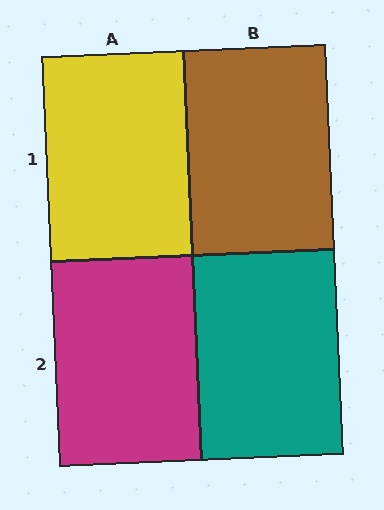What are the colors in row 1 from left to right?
Yellow, brown.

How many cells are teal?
1 cell is teal.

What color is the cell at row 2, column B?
Teal.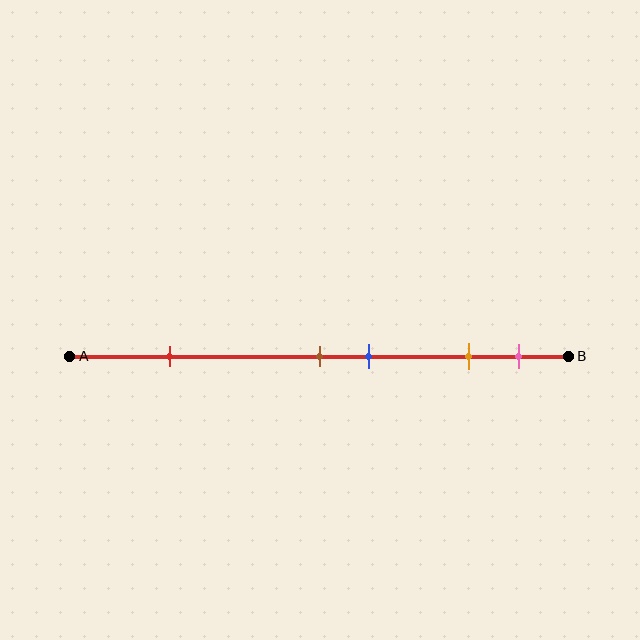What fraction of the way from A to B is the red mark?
The red mark is approximately 20% (0.2) of the way from A to B.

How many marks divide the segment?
There are 5 marks dividing the segment.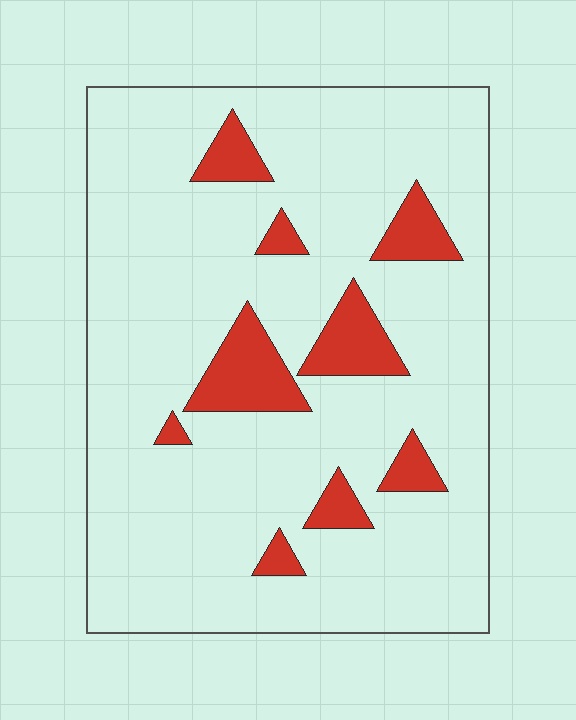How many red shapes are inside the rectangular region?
9.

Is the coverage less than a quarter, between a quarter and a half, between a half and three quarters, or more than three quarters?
Less than a quarter.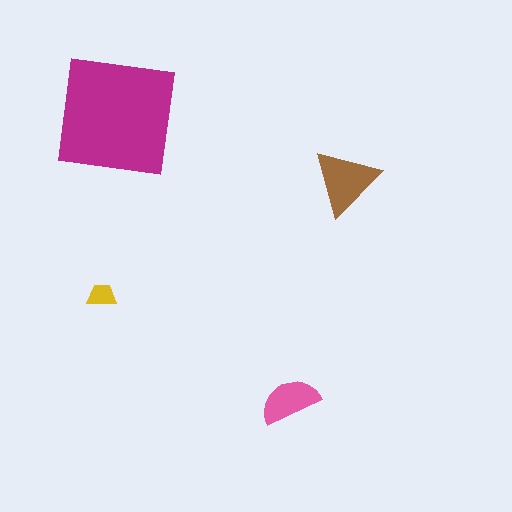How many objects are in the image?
There are 4 objects in the image.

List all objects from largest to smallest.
The magenta square, the brown triangle, the pink semicircle, the yellow trapezoid.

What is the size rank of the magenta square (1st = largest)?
1st.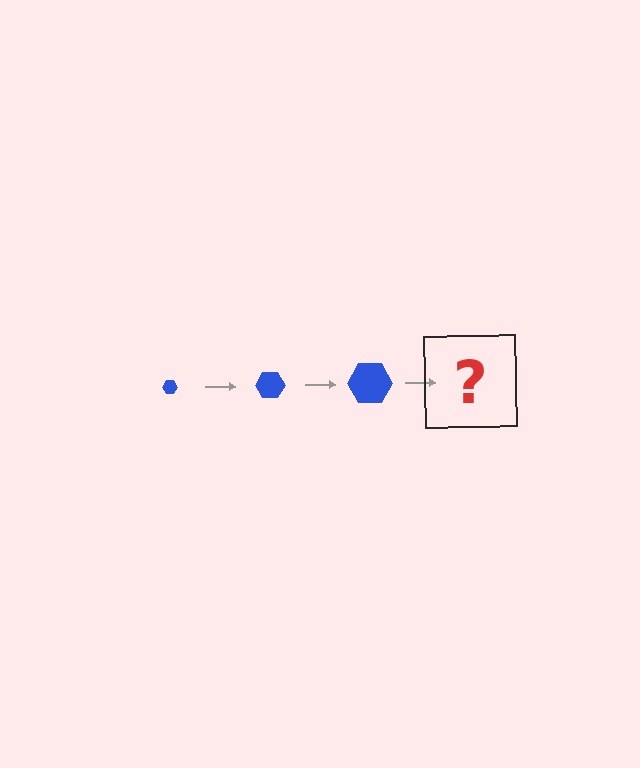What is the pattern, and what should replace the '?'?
The pattern is that the hexagon gets progressively larger each step. The '?' should be a blue hexagon, larger than the previous one.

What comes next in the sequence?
The next element should be a blue hexagon, larger than the previous one.